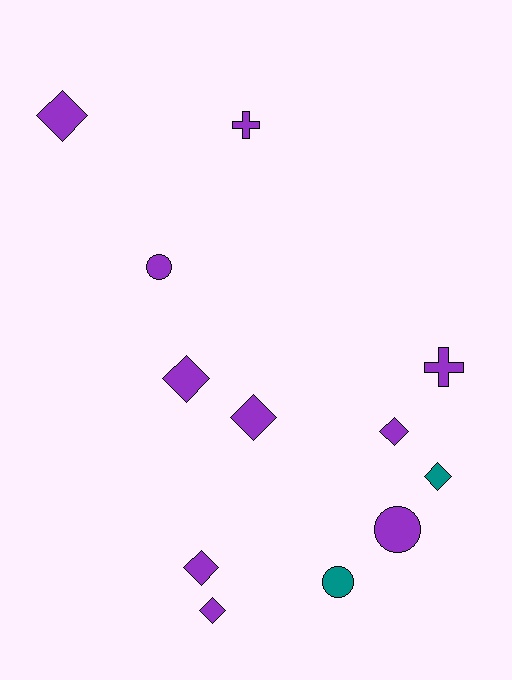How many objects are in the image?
There are 12 objects.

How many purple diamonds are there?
There are 6 purple diamonds.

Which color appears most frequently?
Purple, with 10 objects.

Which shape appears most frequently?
Diamond, with 7 objects.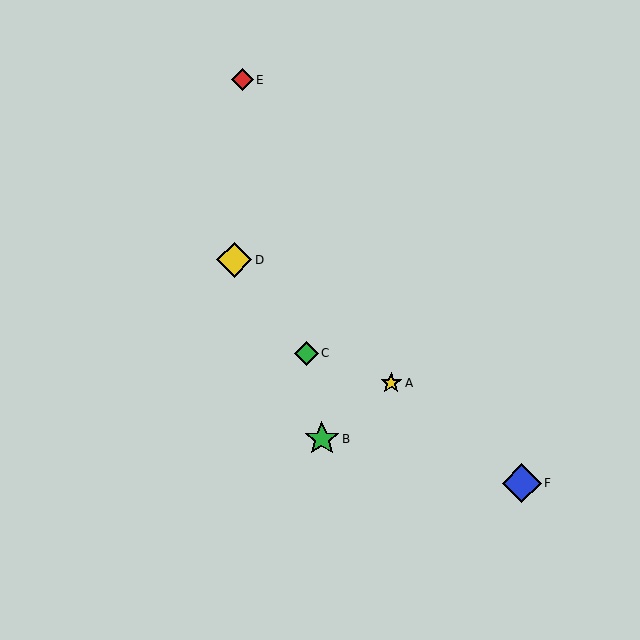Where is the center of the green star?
The center of the green star is at (322, 439).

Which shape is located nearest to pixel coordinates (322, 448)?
The green star (labeled B) at (322, 439) is nearest to that location.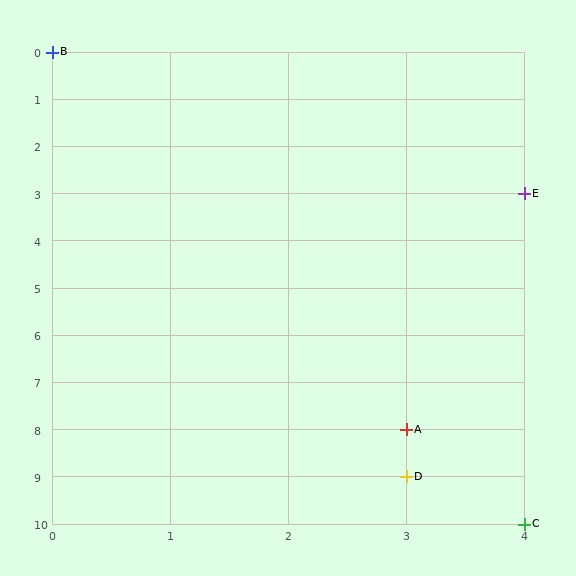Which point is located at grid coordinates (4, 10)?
Point C is at (4, 10).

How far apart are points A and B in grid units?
Points A and B are 3 columns and 8 rows apart (about 8.5 grid units diagonally).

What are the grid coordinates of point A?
Point A is at grid coordinates (3, 8).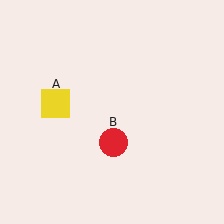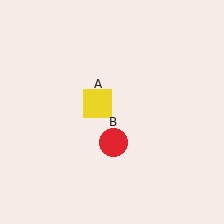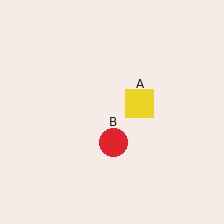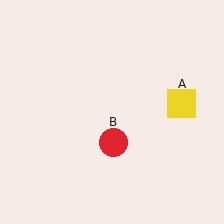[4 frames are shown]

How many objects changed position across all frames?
1 object changed position: yellow square (object A).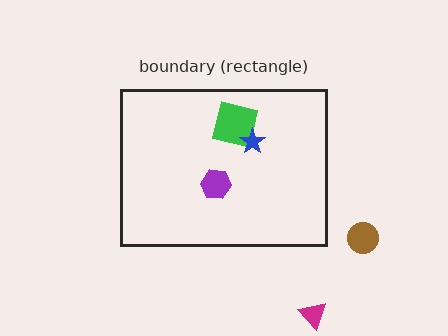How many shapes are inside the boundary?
3 inside, 2 outside.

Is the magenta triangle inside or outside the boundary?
Outside.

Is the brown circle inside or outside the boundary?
Outside.